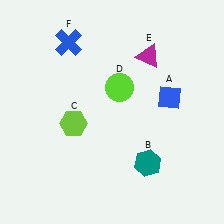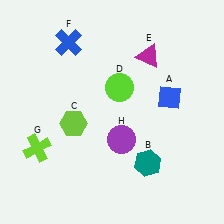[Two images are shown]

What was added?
A lime cross (G), a purple circle (H) were added in Image 2.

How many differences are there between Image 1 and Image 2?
There are 2 differences between the two images.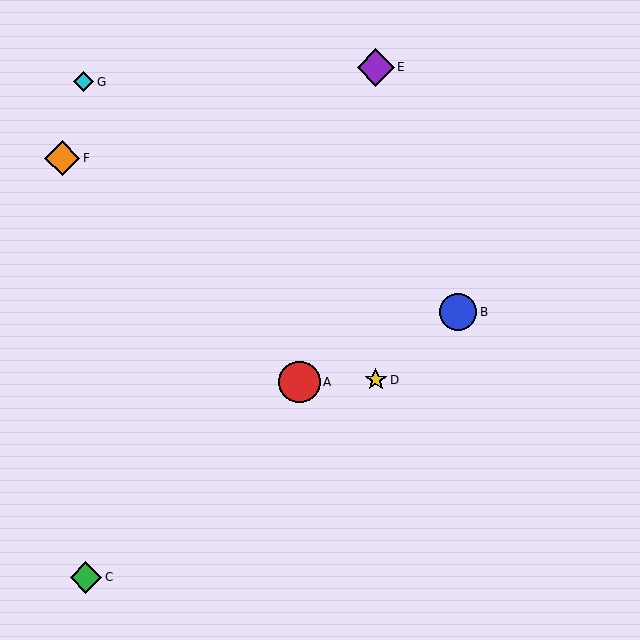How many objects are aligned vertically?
2 objects (D, E) are aligned vertically.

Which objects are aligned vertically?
Objects D, E are aligned vertically.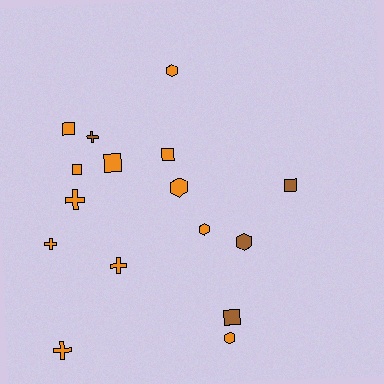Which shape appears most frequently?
Square, with 6 objects.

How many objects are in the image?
There are 16 objects.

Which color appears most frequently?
Orange, with 12 objects.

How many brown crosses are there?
There is 1 brown cross.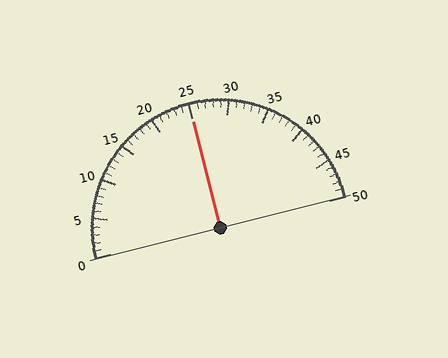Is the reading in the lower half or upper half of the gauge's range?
The reading is in the upper half of the range (0 to 50).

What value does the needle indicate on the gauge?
The needle indicates approximately 25.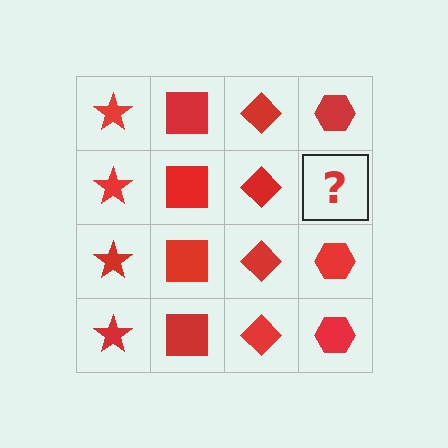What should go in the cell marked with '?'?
The missing cell should contain a red hexagon.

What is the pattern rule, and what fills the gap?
The rule is that each column has a consistent shape. The gap should be filled with a red hexagon.